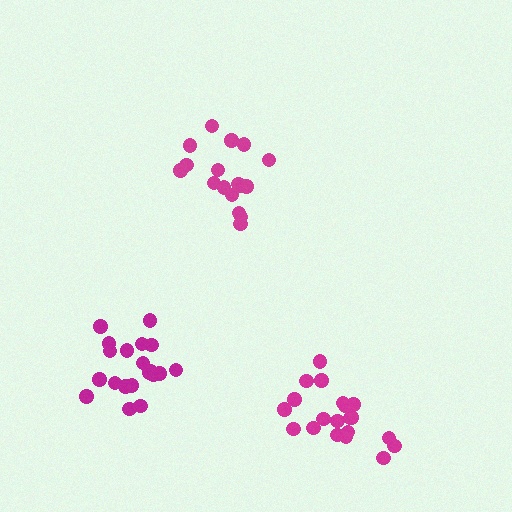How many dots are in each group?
Group 1: 20 dots, Group 2: 17 dots, Group 3: 21 dots (58 total).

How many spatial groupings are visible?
There are 3 spatial groupings.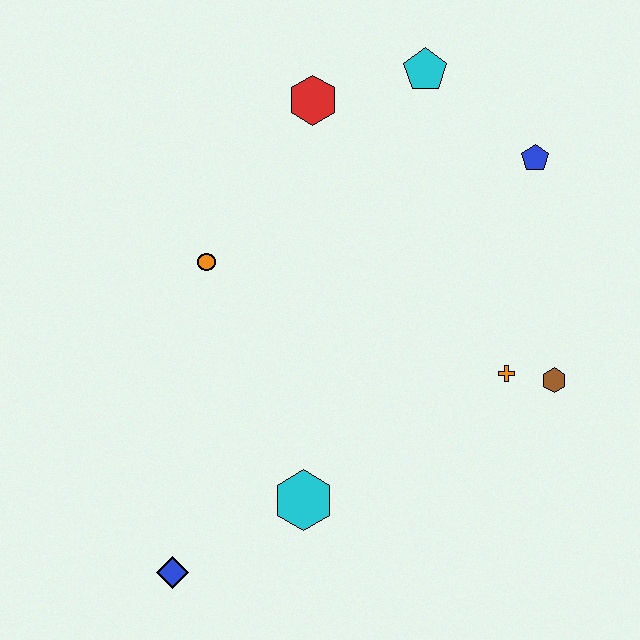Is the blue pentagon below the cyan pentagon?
Yes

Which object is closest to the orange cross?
The brown hexagon is closest to the orange cross.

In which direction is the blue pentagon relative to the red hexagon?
The blue pentagon is to the right of the red hexagon.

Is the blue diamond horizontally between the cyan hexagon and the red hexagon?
No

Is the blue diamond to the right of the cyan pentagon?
No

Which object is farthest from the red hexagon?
The blue diamond is farthest from the red hexagon.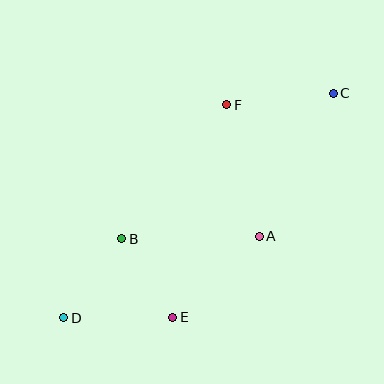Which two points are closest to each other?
Points B and E are closest to each other.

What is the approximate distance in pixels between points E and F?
The distance between E and F is approximately 219 pixels.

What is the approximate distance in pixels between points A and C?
The distance between A and C is approximately 161 pixels.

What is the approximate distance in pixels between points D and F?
The distance between D and F is approximately 268 pixels.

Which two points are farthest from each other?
Points C and D are farthest from each other.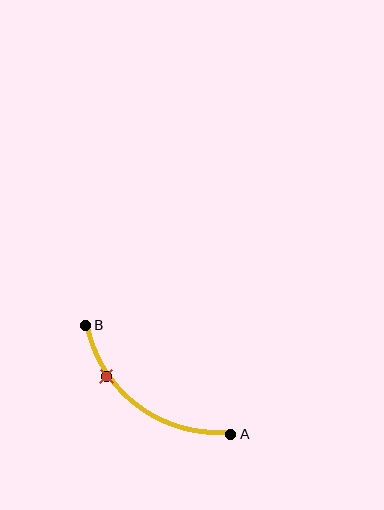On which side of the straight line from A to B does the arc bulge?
The arc bulges below and to the left of the straight line connecting A and B.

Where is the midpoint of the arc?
The arc midpoint is the point on the curve farthest from the straight line joining A and B. It sits below and to the left of that line.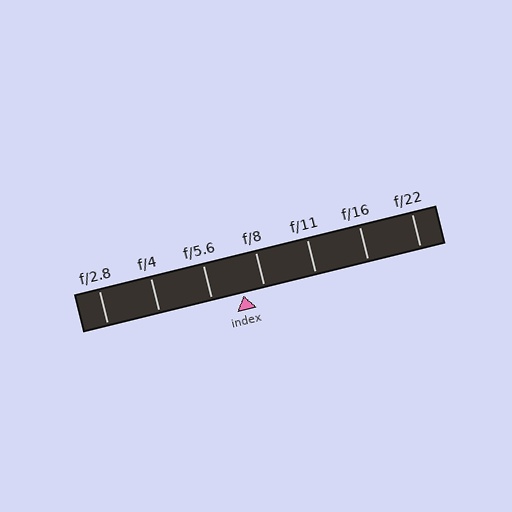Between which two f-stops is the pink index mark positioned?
The index mark is between f/5.6 and f/8.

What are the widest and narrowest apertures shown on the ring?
The widest aperture shown is f/2.8 and the narrowest is f/22.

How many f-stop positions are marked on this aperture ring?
There are 7 f-stop positions marked.